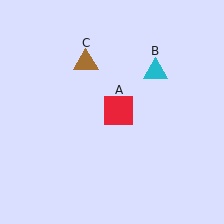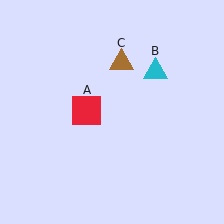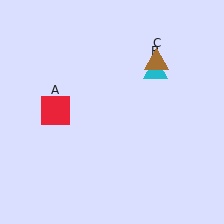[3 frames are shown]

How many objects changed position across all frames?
2 objects changed position: red square (object A), brown triangle (object C).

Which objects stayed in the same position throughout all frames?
Cyan triangle (object B) remained stationary.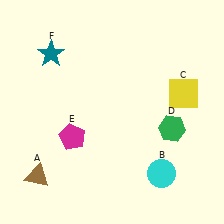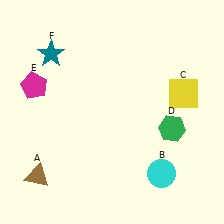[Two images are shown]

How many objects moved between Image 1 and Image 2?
1 object moved between the two images.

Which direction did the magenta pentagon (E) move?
The magenta pentagon (E) moved up.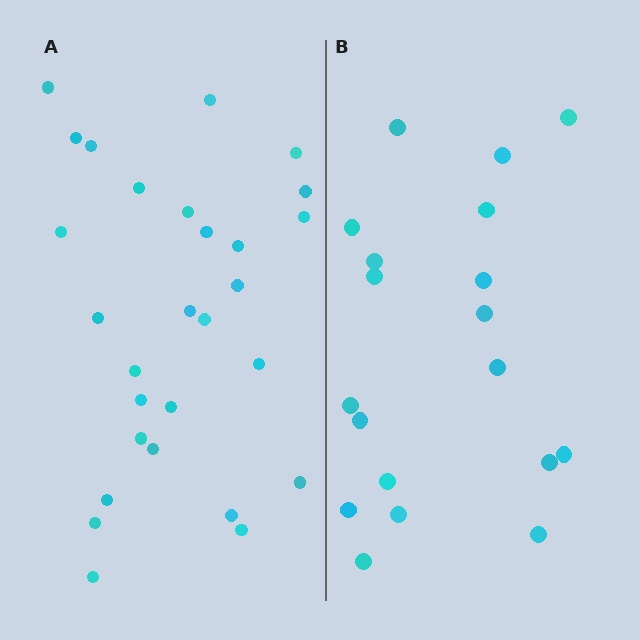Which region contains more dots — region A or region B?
Region A (the left region) has more dots.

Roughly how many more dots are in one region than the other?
Region A has roughly 8 or so more dots than region B.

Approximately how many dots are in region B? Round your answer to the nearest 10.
About 20 dots. (The exact count is 19, which rounds to 20.)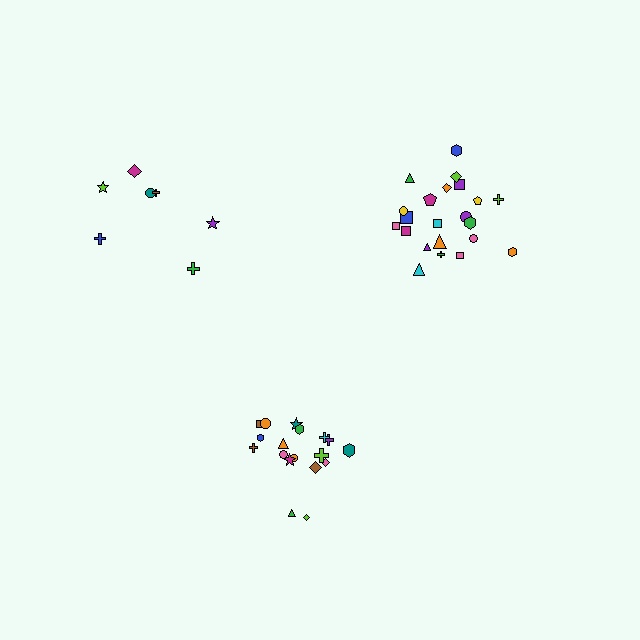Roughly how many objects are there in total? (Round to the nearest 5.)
Roughly 45 objects in total.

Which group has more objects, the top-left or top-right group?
The top-right group.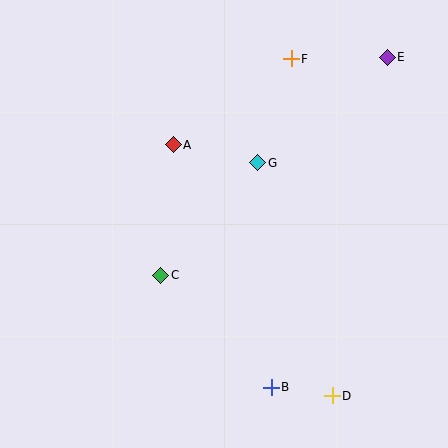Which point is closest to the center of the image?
Point G at (258, 163) is closest to the center.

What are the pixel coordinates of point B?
Point B is at (271, 387).